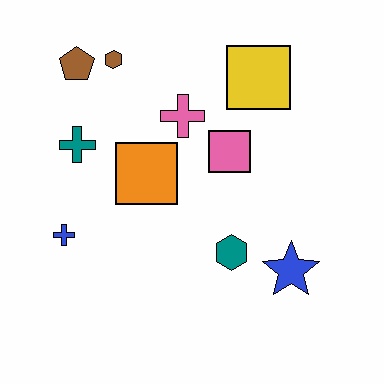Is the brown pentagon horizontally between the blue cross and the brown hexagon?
Yes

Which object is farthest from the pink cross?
The blue star is farthest from the pink cross.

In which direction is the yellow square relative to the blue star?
The yellow square is above the blue star.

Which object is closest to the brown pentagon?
The brown hexagon is closest to the brown pentagon.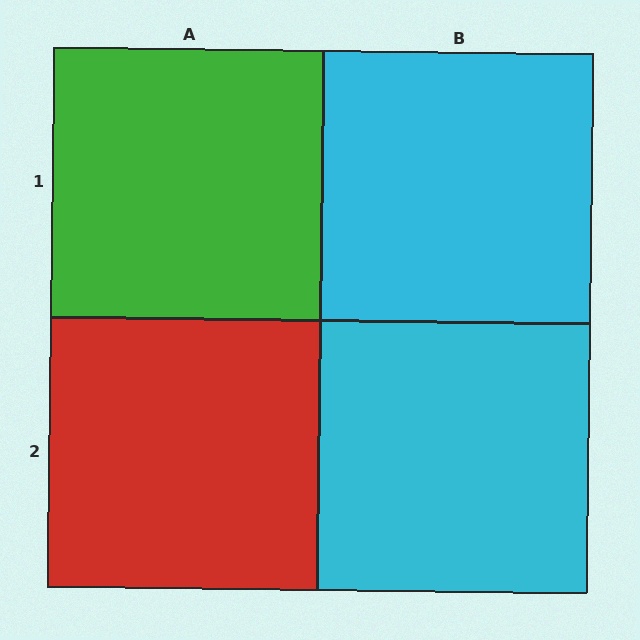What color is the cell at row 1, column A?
Green.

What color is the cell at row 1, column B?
Cyan.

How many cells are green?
1 cell is green.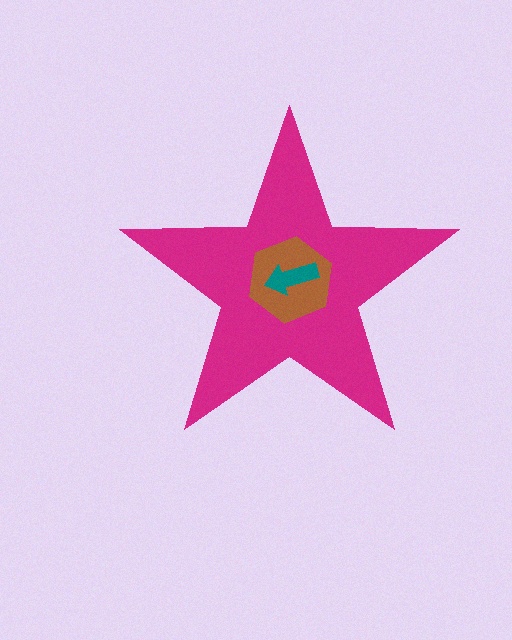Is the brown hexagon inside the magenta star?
Yes.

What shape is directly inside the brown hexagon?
The teal arrow.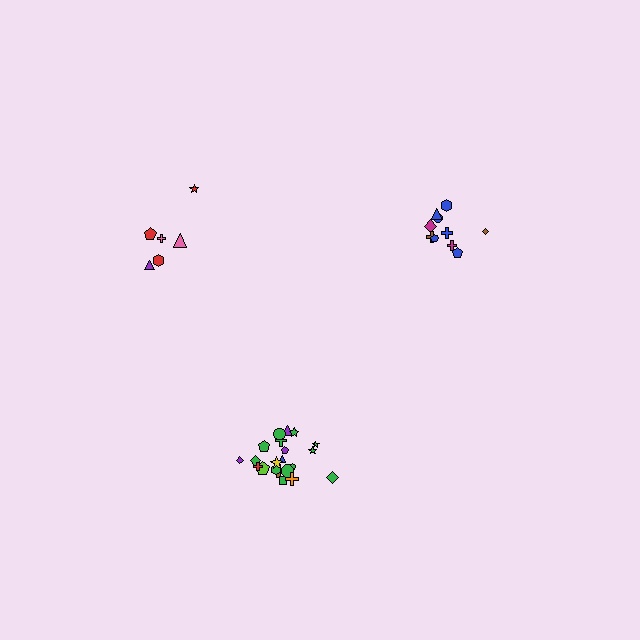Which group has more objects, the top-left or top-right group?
The top-right group.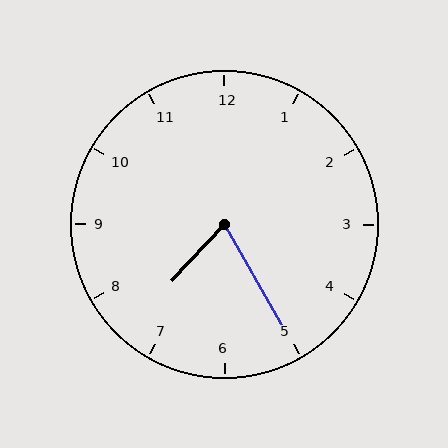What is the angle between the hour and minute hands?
Approximately 72 degrees.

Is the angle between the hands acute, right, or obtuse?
It is acute.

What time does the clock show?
7:25.